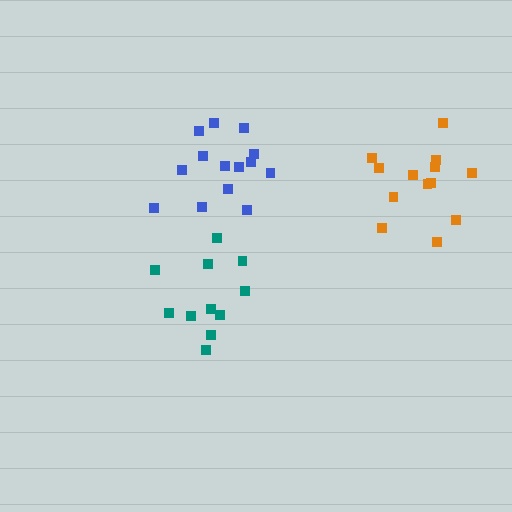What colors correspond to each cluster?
The clusters are colored: teal, blue, orange.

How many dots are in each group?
Group 1: 11 dots, Group 2: 14 dots, Group 3: 13 dots (38 total).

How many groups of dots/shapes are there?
There are 3 groups.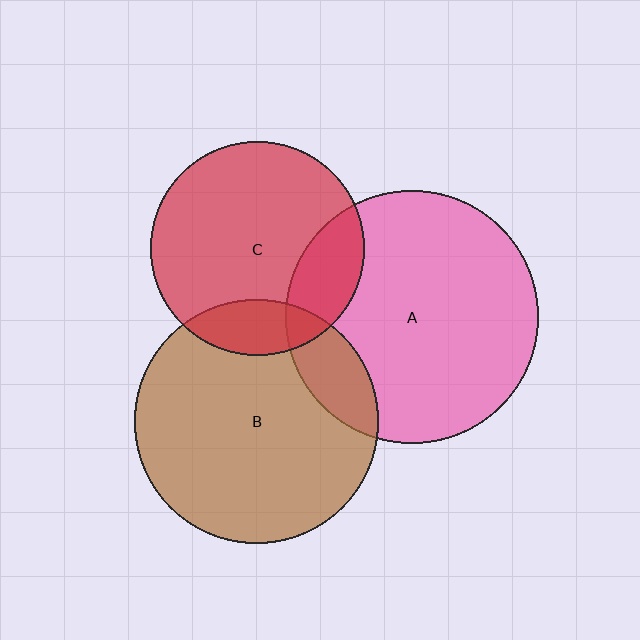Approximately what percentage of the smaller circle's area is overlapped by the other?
Approximately 15%.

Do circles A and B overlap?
Yes.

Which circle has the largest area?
Circle A (pink).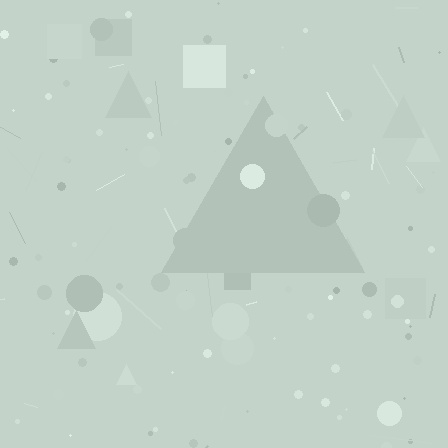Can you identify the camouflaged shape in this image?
The camouflaged shape is a triangle.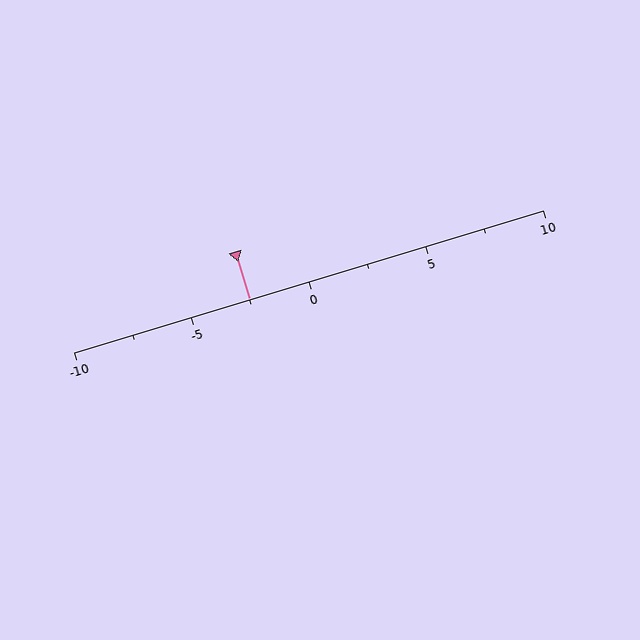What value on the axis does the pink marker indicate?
The marker indicates approximately -2.5.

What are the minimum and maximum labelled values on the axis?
The axis runs from -10 to 10.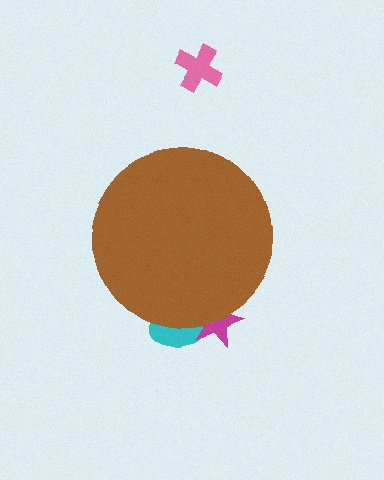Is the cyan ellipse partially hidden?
Yes, the cyan ellipse is partially hidden behind the brown circle.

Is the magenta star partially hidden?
Yes, the magenta star is partially hidden behind the brown circle.